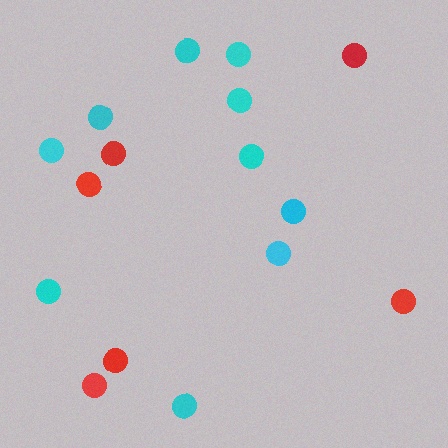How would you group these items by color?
There are 2 groups: one group of cyan circles (10) and one group of red circles (6).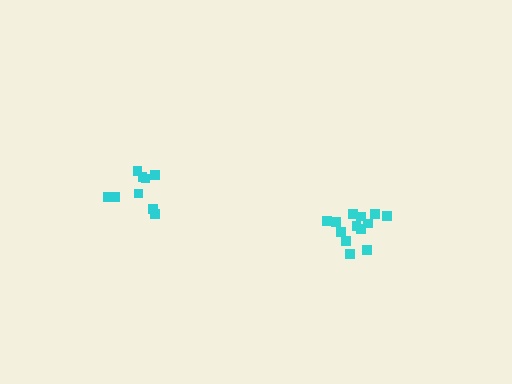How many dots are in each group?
Group 1: 9 dots, Group 2: 13 dots (22 total).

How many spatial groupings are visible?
There are 2 spatial groupings.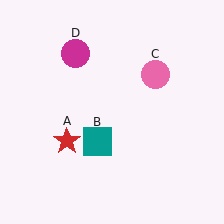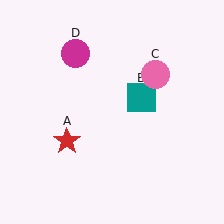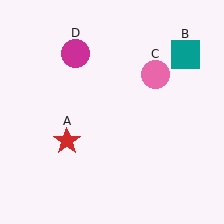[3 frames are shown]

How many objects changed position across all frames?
1 object changed position: teal square (object B).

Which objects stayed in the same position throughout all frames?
Red star (object A) and pink circle (object C) and magenta circle (object D) remained stationary.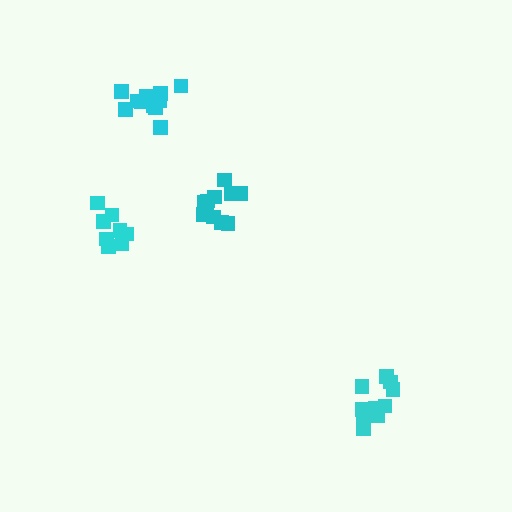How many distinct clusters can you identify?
There are 4 distinct clusters.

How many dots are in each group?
Group 1: 13 dots, Group 2: 12 dots, Group 3: 8 dots, Group 4: 11 dots (44 total).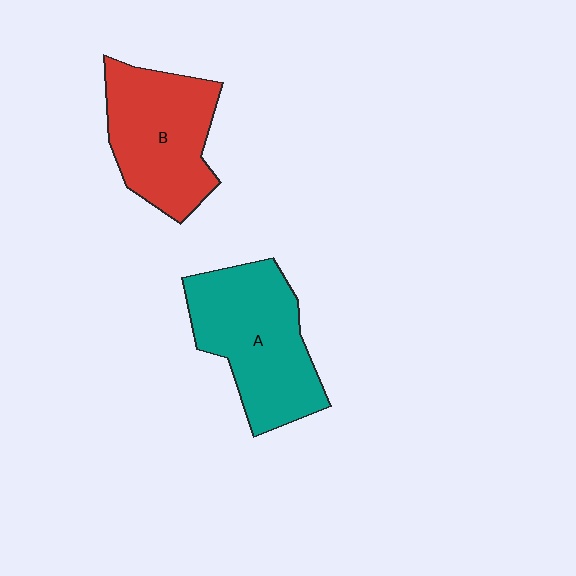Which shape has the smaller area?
Shape B (red).